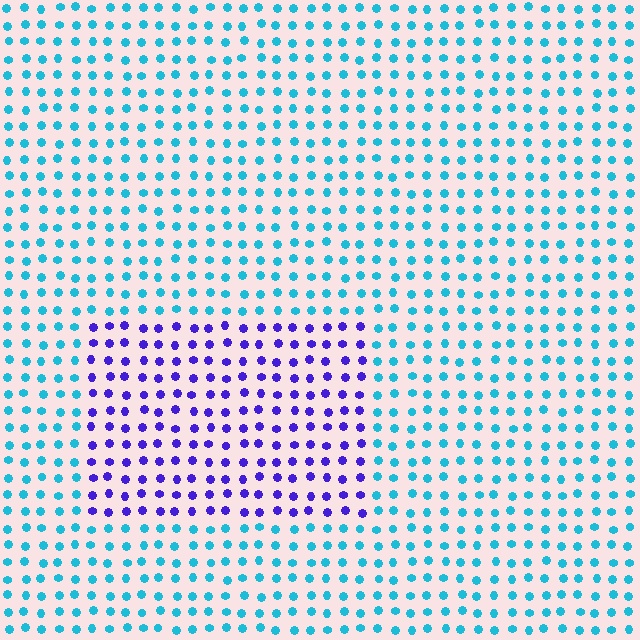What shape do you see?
I see a rectangle.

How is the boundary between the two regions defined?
The boundary is defined purely by a slight shift in hue (about 64 degrees). Spacing, size, and orientation are identical on both sides.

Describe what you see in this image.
The image is filled with small cyan elements in a uniform arrangement. A rectangle-shaped region is visible where the elements are tinted to a slightly different hue, forming a subtle color boundary.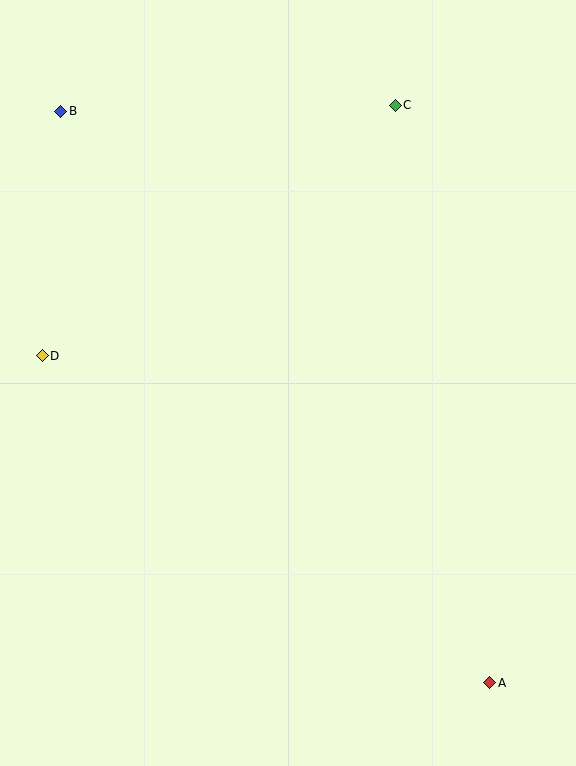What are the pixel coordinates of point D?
Point D is at (42, 356).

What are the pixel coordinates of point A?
Point A is at (490, 683).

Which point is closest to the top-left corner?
Point B is closest to the top-left corner.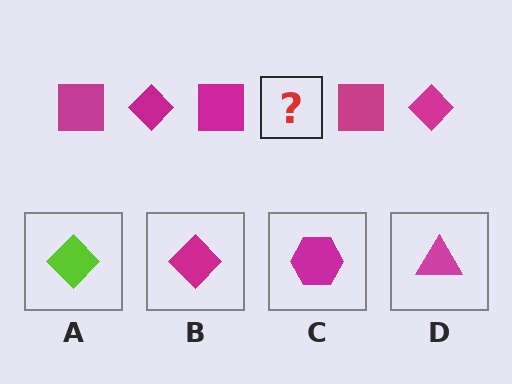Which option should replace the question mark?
Option B.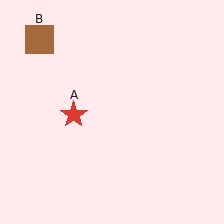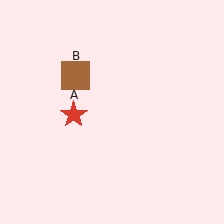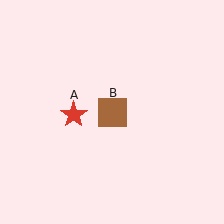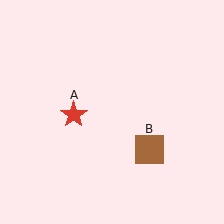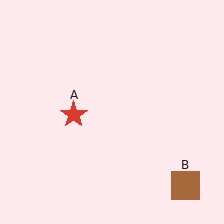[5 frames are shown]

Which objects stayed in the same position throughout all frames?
Red star (object A) remained stationary.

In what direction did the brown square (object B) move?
The brown square (object B) moved down and to the right.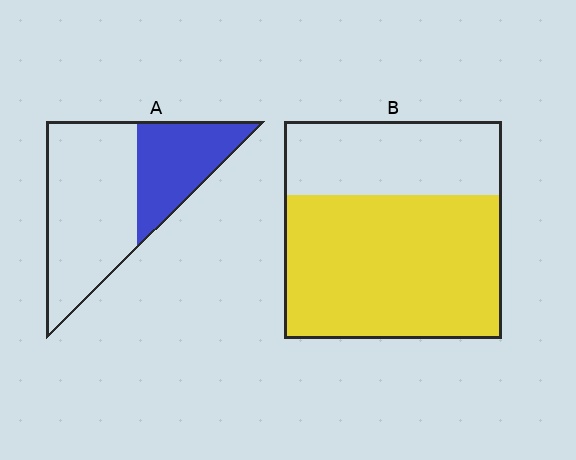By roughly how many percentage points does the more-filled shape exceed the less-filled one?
By roughly 30 percentage points (B over A).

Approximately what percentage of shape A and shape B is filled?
A is approximately 35% and B is approximately 65%.